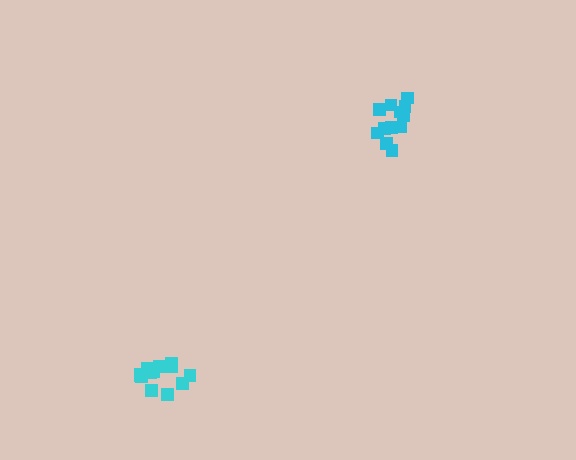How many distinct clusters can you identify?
There are 2 distinct clusters.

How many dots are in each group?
Group 1: 13 dots, Group 2: 12 dots (25 total).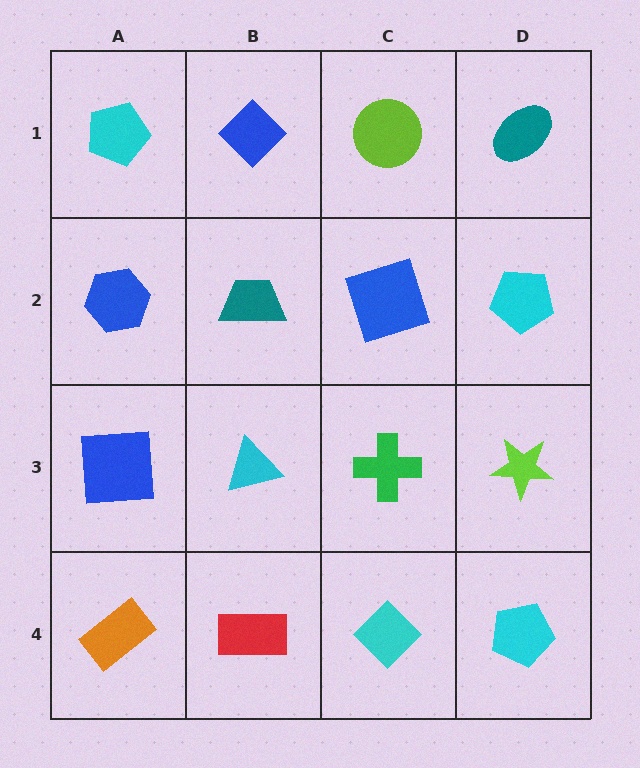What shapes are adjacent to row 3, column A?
A blue hexagon (row 2, column A), an orange rectangle (row 4, column A), a cyan triangle (row 3, column B).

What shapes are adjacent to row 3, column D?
A cyan pentagon (row 2, column D), a cyan pentagon (row 4, column D), a green cross (row 3, column C).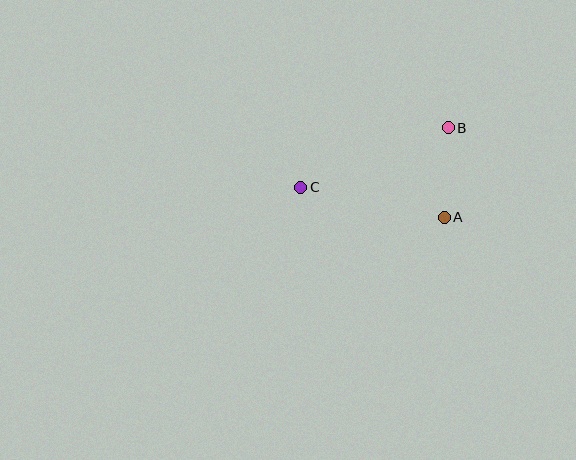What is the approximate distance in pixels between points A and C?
The distance between A and C is approximately 147 pixels.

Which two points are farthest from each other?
Points B and C are farthest from each other.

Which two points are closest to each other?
Points A and B are closest to each other.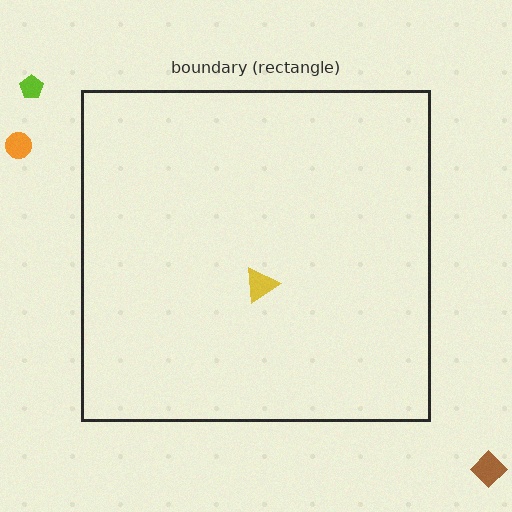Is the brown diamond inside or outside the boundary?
Outside.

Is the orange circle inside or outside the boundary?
Outside.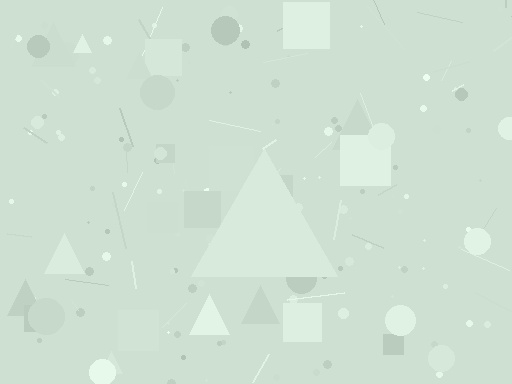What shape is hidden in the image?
A triangle is hidden in the image.